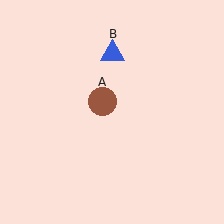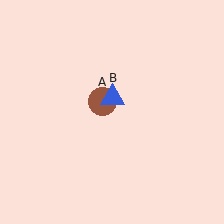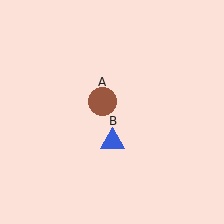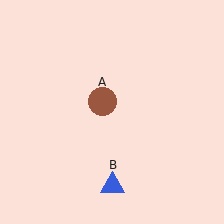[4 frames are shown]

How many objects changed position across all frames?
1 object changed position: blue triangle (object B).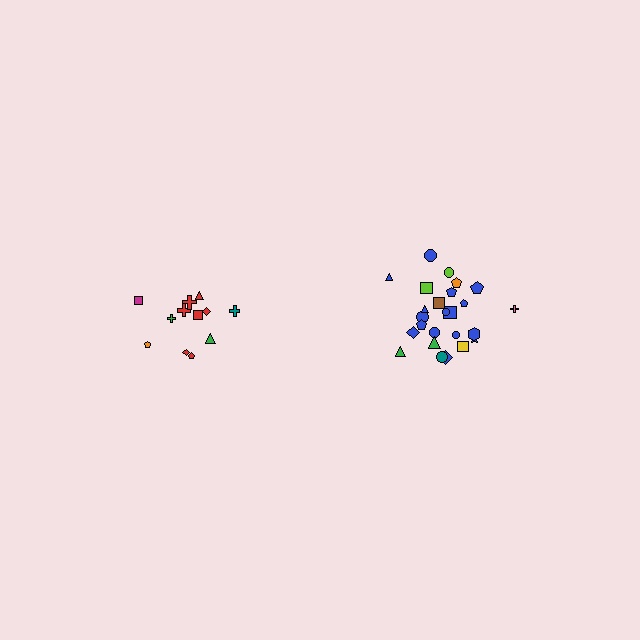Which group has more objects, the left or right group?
The right group.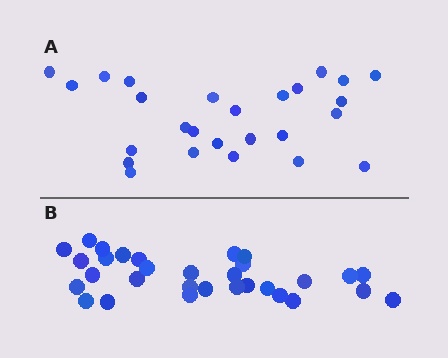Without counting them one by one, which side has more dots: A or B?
Region B (the bottom region) has more dots.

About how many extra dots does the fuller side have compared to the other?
Region B has about 5 more dots than region A.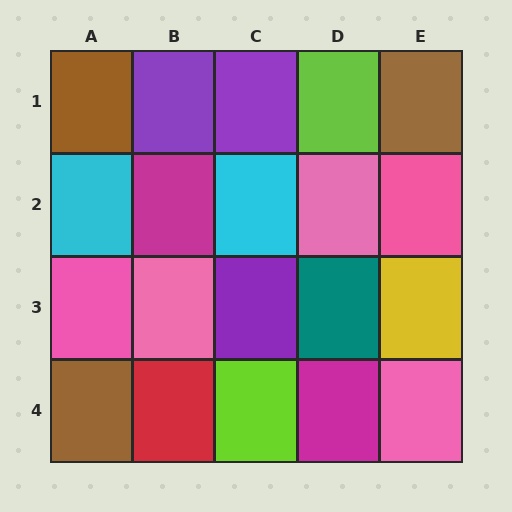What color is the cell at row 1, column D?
Lime.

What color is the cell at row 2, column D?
Pink.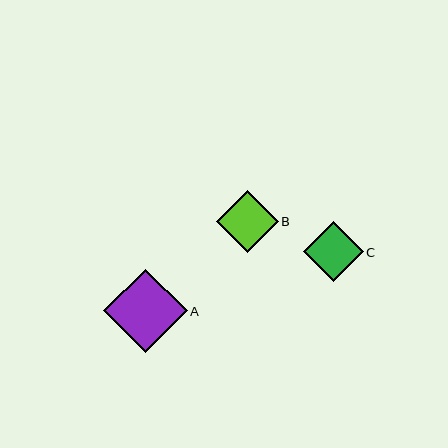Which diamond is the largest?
Diamond A is the largest with a size of approximately 84 pixels.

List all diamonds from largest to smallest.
From largest to smallest: A, B, C.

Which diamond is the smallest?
Diamond C is the smallest with a size of approximately 60 pixels.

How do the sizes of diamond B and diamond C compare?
Diamond B and diamond C are approximately the same size.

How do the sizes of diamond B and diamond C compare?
Diamond B and diamond C are approximately the same size.